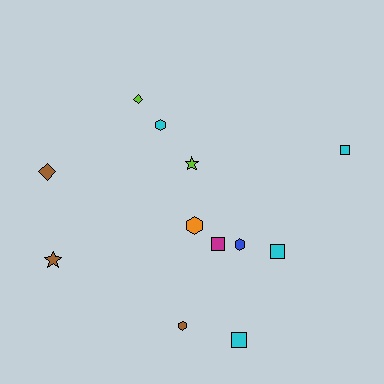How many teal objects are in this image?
There are no teal objects.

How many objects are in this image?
There are 12 objects.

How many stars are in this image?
There are 2 stars.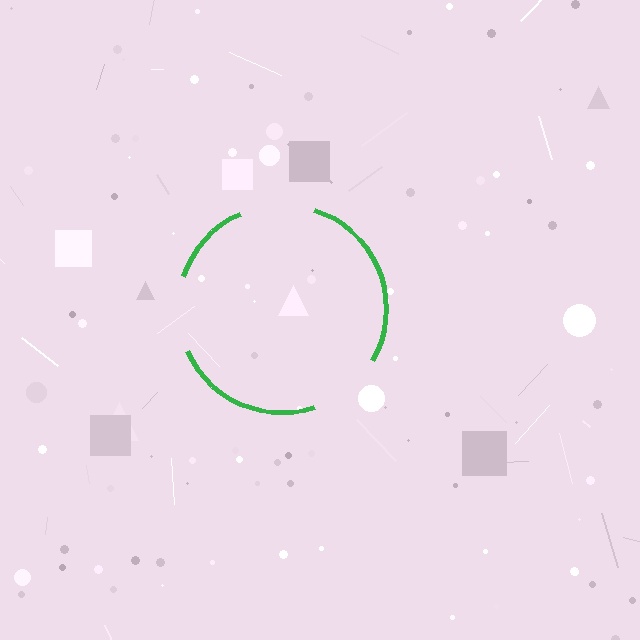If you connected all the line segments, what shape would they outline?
They would outline a circle.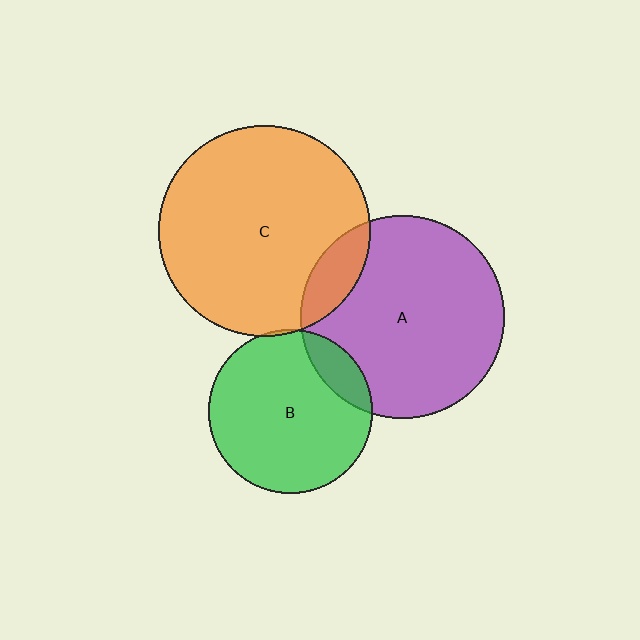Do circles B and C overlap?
Yes.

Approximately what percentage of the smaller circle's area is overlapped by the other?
Approximately 5%.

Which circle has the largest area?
Circle C (orange).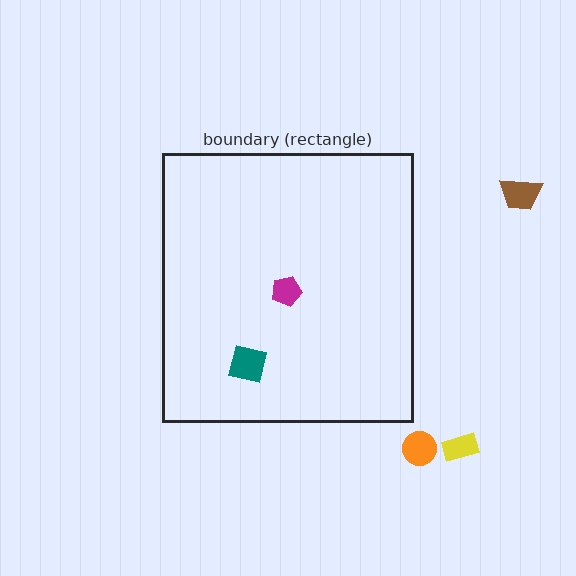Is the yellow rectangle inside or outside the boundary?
Outside.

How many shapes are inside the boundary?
2 inside, 3 outside.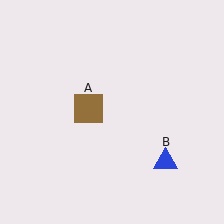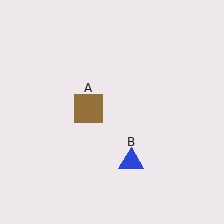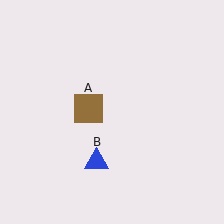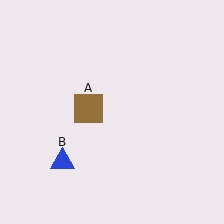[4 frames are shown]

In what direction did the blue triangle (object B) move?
The blue triangle (object B) moved left.